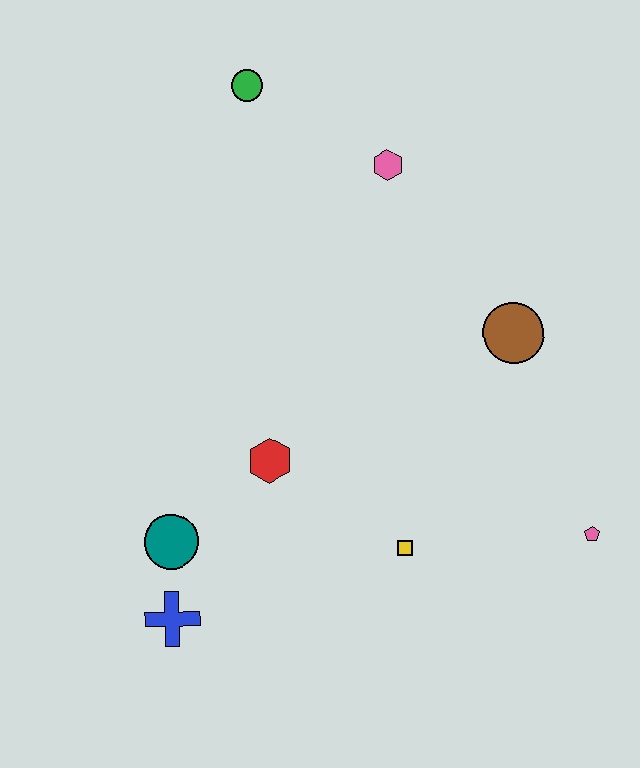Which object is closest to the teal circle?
The blue cross is closest to the teal circle.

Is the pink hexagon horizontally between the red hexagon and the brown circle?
Yes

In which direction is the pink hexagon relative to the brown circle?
The pink hexagon is above the brown circle.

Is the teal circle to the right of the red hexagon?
No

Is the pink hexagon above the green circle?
No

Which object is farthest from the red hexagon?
The green circle is farthest from the red hexagon.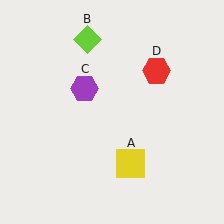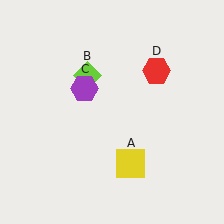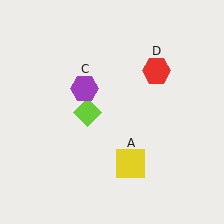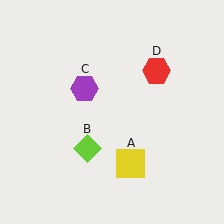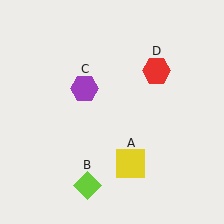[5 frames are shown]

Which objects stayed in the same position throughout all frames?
Yellow square (object A) and purple hexagon (object C) and red hexagon (object D) remained stationary.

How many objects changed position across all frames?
1 object changed position: lime diamond (object B).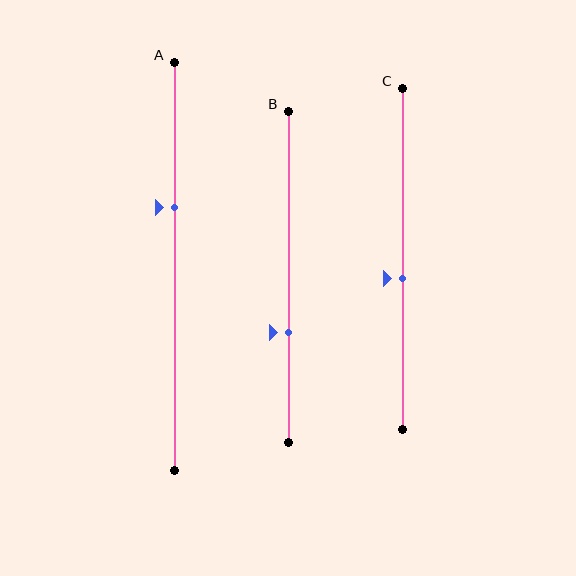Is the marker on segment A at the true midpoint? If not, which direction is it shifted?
No, the marker on segment A is shifted upward by about 14% of the segment length.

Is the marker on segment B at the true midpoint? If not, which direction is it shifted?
No, the marker on segment B is shifted downward by about 17% of the segment length.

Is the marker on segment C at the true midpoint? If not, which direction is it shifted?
No, the marker on segment C is shifted downward by about 6% of the segment length.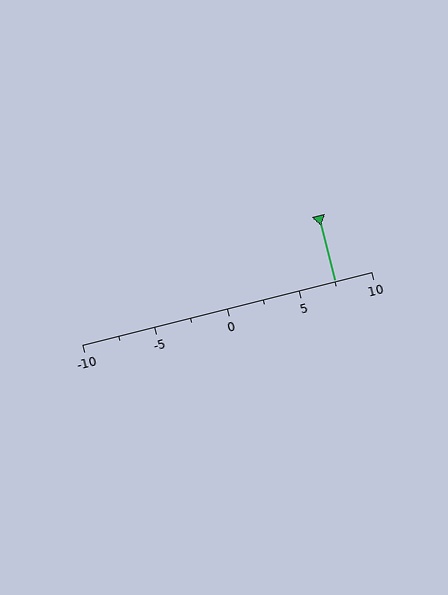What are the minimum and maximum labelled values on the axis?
The axis runs from -10 to 10.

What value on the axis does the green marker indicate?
The marker indicates approximately 7.5.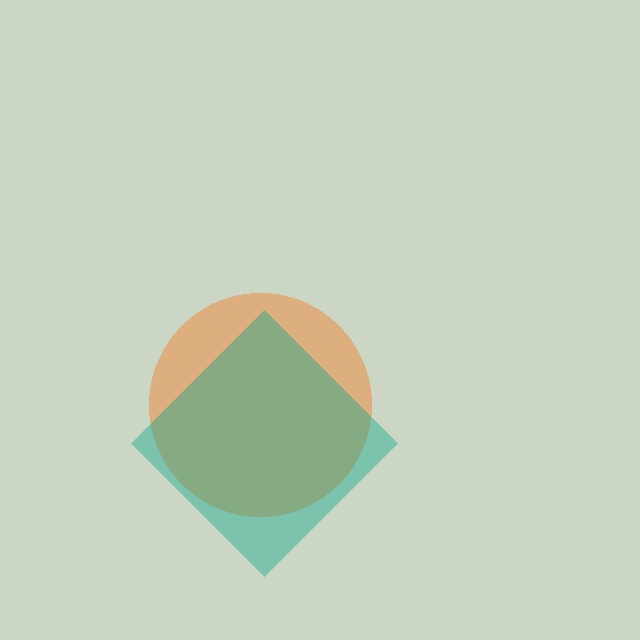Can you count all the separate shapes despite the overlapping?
Yes, there are 2 separate shapes.